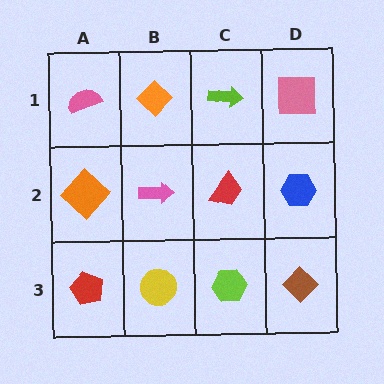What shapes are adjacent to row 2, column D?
A pink square (row 1, column D), a brown diamond (row 3, column D), a red trapezoid (row 2, column C).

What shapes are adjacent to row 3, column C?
A red trapezoid (row 2, column C), a yellow circle (row 3, column B), a brown diamond (row 3, column D).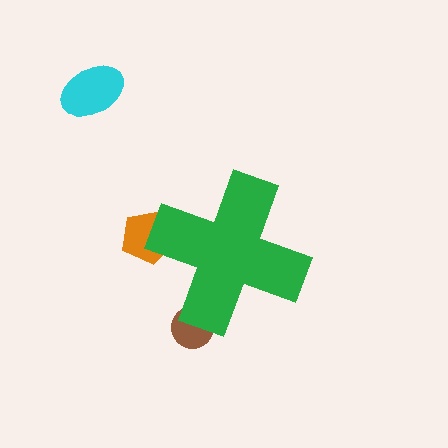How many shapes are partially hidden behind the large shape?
2 shapes are partially hidden.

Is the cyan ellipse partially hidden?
No, the cyan ellipse is fully visible.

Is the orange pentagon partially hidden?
Yes, the orange pentagon is partially hidden behind the green cross.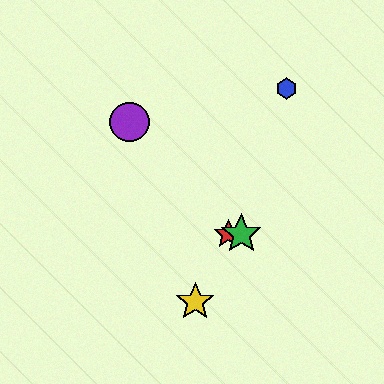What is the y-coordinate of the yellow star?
The yellow star is at y≈302.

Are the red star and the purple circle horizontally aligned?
No, the red star is at y≈234 and the purple circle is at y≈122.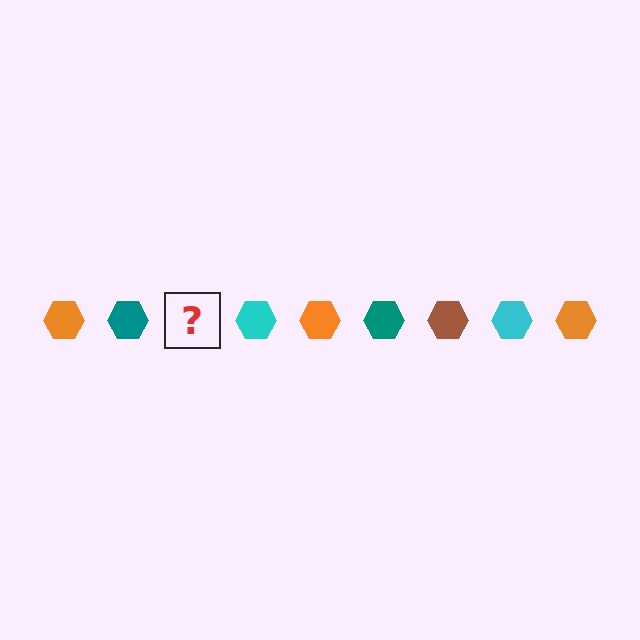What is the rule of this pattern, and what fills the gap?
The rule is that the pattern cycles through orange, teal, brown, cyan hexagons. The gap should be filled with a brown hexagon.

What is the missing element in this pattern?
The missing element is a brown hexagon.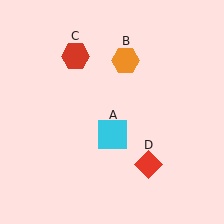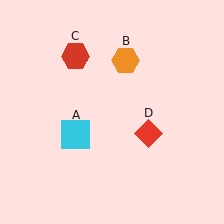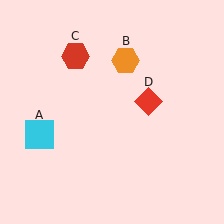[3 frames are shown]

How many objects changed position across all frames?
2 objects changed position: cyan square (object A), red diamond (object D).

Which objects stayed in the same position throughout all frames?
Orange hexagon (object B) and red hexagon (object C) remained stationary.